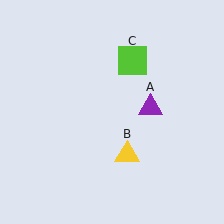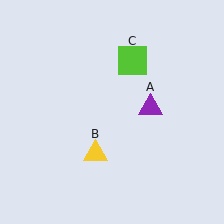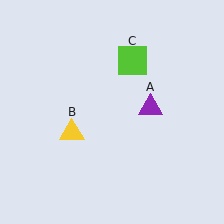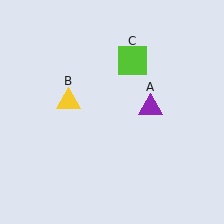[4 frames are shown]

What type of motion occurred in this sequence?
The yellow triangle (object B) rotated clockwise around the center of the scene.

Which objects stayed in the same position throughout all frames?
Purple triangle (object A) and lime square (object C) remained stationary.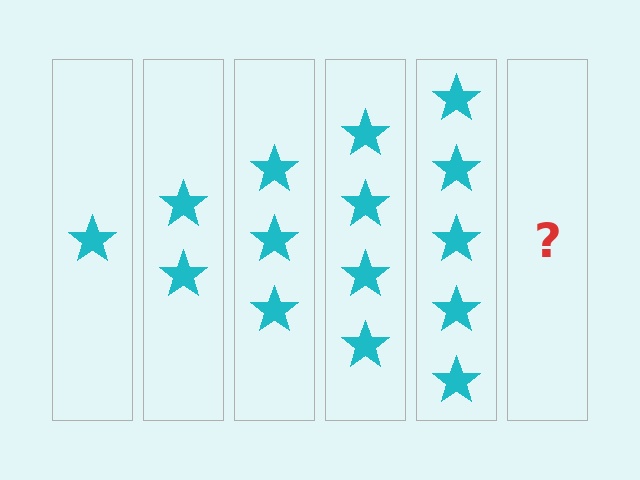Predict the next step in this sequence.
The next step is 6 stars.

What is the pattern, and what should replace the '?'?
The pattern is that each step adds one more star. The '?' should be 6 stars.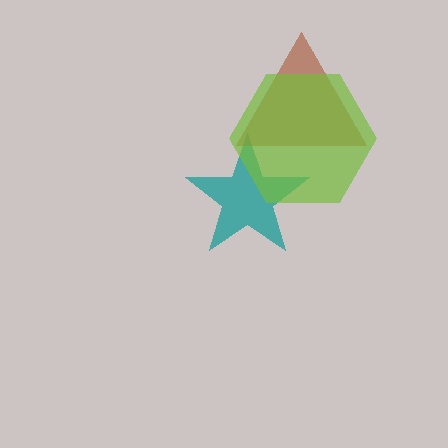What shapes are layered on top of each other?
The layered shapes are: a teal star, a brown triangle, a lime hexagon.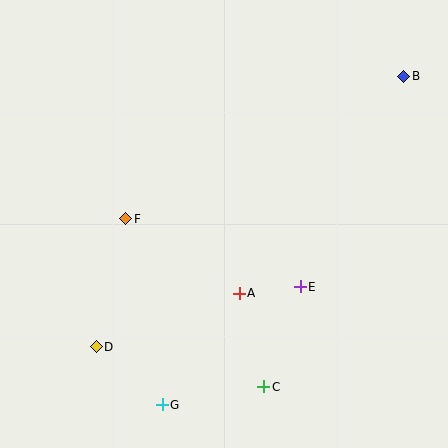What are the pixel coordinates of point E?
Point E is at (300, 287).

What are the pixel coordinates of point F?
Point F is at (126, 219).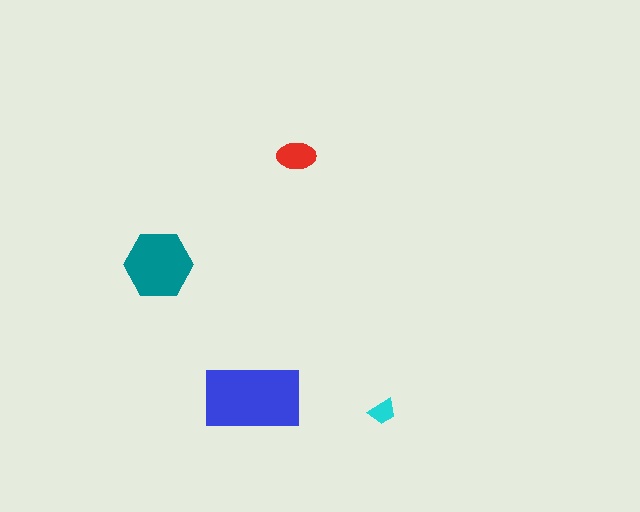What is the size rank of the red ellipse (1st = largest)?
3rd.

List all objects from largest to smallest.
The blue rectangle, the teal hexagon, the red ellipse, the cyan trapezoid.